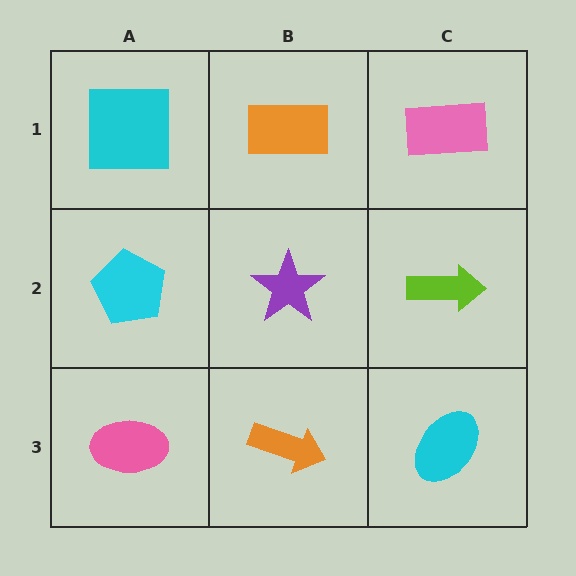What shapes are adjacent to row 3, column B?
A purple star (row 2, column B), a pink ellipse (row 3, column A), a cyan ellipse (row 3, column C).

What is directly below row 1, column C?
A lime arrow.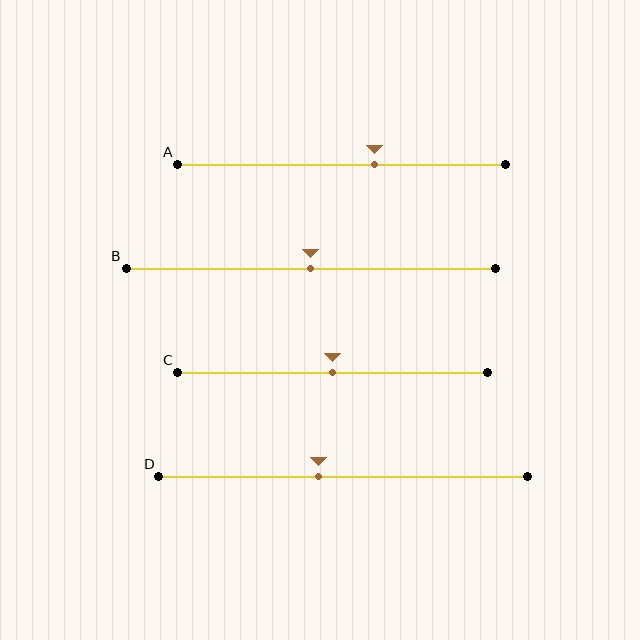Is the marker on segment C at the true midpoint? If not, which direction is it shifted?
Yes, the marker on segment C is at the true midpoint.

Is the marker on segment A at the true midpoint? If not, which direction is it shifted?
No, the marker on segment A is shifted to the right by about 10% of the segment length.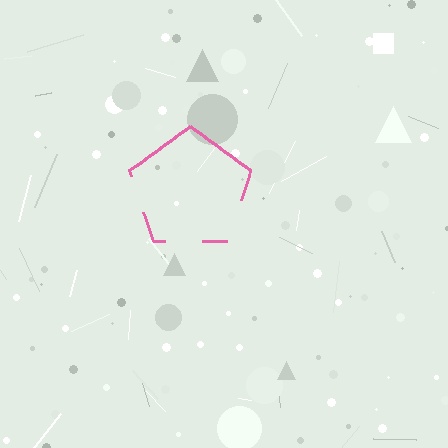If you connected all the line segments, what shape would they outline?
They would outline a pentagon.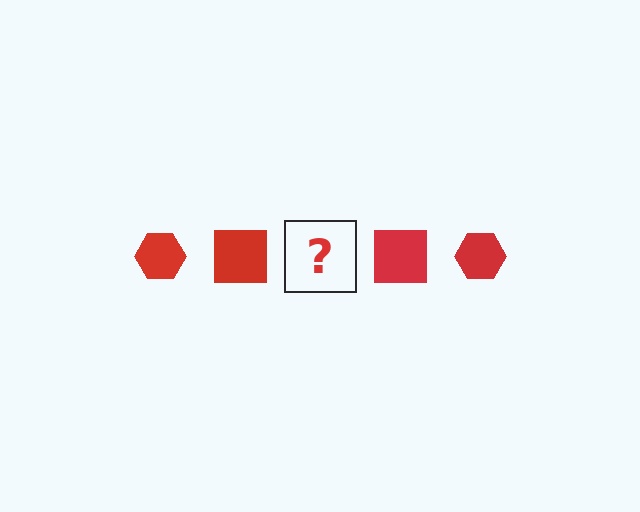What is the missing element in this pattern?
The missing element is a red hexagon.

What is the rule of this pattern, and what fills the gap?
The rule is that the pattern cycles through hexagon, square shapes in red. The gap should be filled with a red hexagon.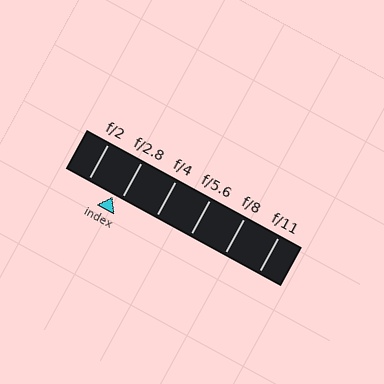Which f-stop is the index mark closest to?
The index mark is closest to f/2.8.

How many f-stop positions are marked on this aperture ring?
There are 6 f-stop positions marked.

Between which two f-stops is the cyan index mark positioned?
The index mark is between f/2 and f/2.8.